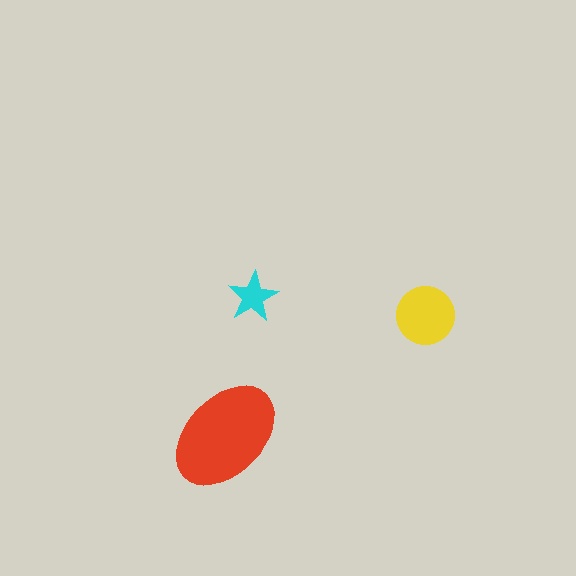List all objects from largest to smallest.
The red ellipse, the yellow circle, the cyan star.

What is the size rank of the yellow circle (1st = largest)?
2nd.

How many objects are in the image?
There are 3 objects in the image.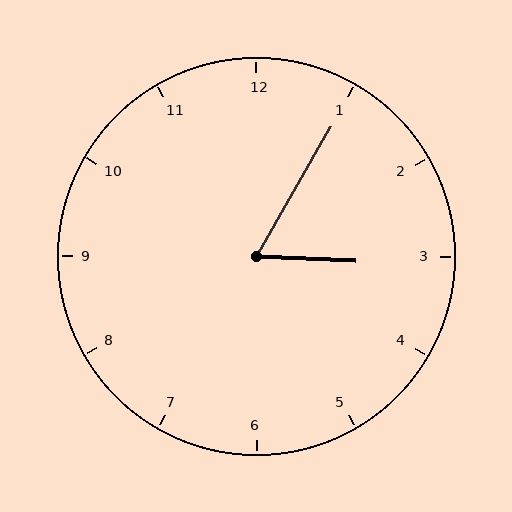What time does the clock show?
3:05.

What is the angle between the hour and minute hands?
Approximately 62 degrees.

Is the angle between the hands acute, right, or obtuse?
It is acute.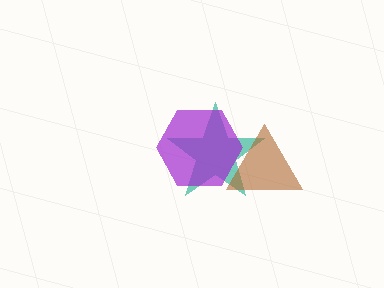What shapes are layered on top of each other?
The layered shapes are: a teal star, a purple hexagon, a brown triangle.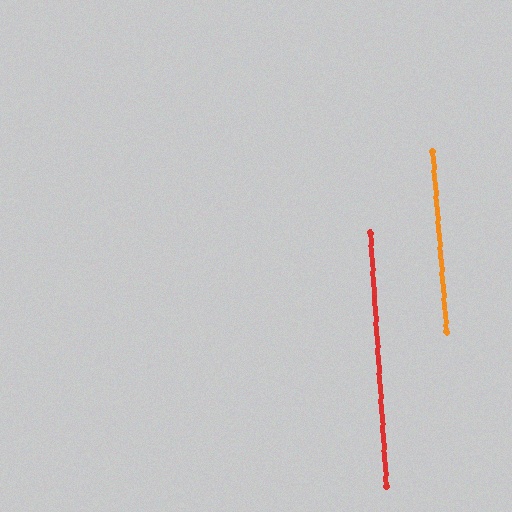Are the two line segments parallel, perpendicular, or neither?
Parallel — their directions differ by only 0.8°.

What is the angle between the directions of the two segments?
Approximately 1 degree.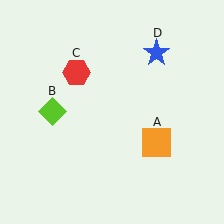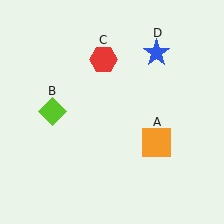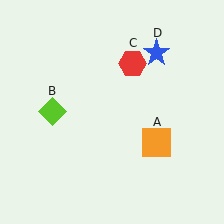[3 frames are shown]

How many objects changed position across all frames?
1 object changed position: red hexagon (object C).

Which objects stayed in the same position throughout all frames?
Orange square (object A) and lime diamond (object B) and blue star (object D) remained stationary.